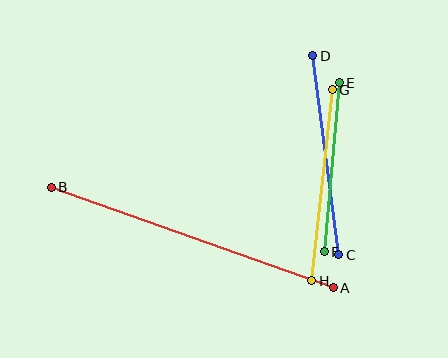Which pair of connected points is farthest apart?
Points A and B are farthest apart.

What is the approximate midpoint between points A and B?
The midpoint is at approximately (192, 237) pixels.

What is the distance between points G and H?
The distance is approximately 192 pixels.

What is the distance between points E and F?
The distance is approximately 169 pixels.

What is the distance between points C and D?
The distance is approximately 201 pixels.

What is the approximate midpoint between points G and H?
The midpoint is at approximately (322, 185) pixels.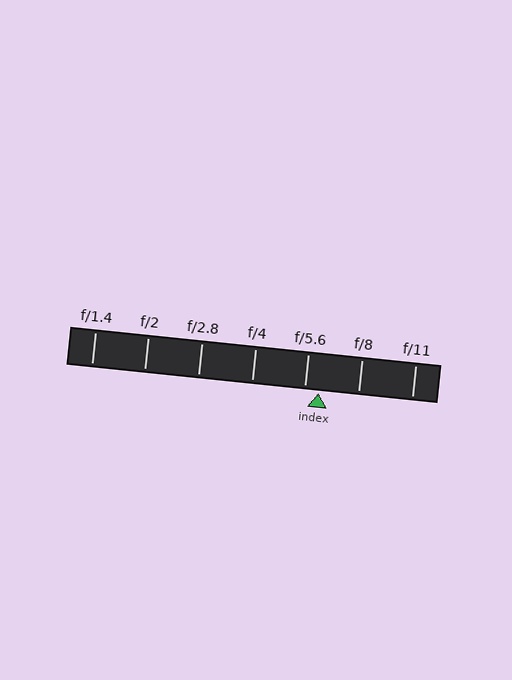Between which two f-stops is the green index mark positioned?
The index mark is between f/5.6 and f/8.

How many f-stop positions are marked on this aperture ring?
There are 7 f-stop positions marked.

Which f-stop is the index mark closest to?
The index mark is closest to f/5.6.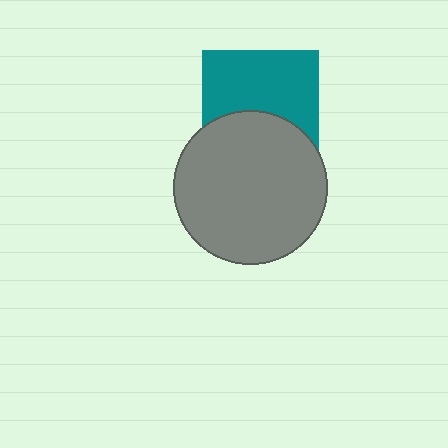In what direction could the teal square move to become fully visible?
The teal square could move up. That would shift it out from behind the gray circle entirely.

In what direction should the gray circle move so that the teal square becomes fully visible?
The gray circle should move down. That is the shortest direction to clear the overlap and leave the teal square fully visible.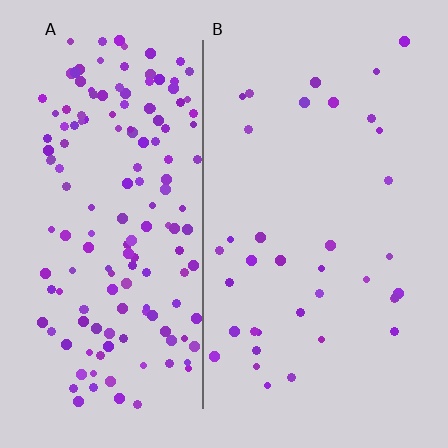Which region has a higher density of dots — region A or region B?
A (the left).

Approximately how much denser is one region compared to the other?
Approximately 4.4× — region A over region B.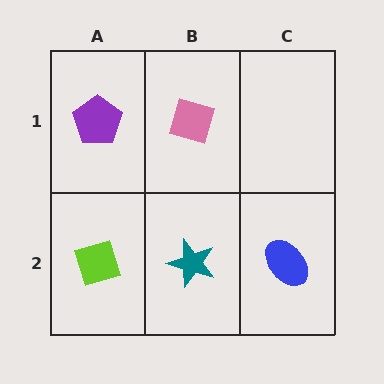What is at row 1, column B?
A pink diamond.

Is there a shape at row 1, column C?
No, that cell is empty.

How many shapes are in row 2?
3 shapes.